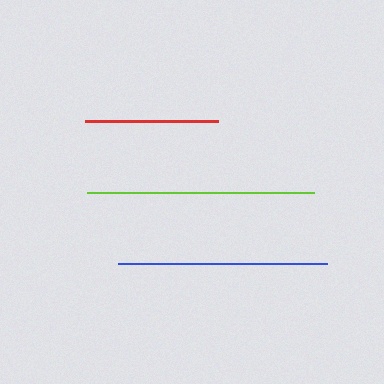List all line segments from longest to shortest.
From longest to shortest: lime, blue, red.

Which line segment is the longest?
The lime line is the longest at approximately 227 pixels.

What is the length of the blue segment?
The blue segment is approximately 209 pixels long.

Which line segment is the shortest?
The red line is the shortest at approximately 133 pixels.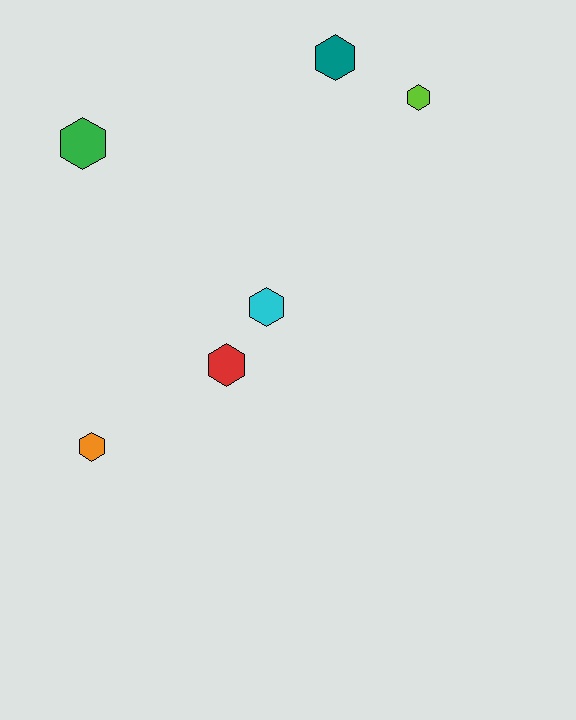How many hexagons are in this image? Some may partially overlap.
There are 6 hexagons.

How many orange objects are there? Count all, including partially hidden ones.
There is 1 orange object.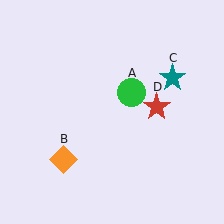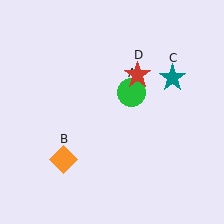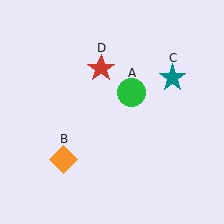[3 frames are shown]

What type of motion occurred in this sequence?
The red star (object D) rotated counterclockwise around the center of the scene.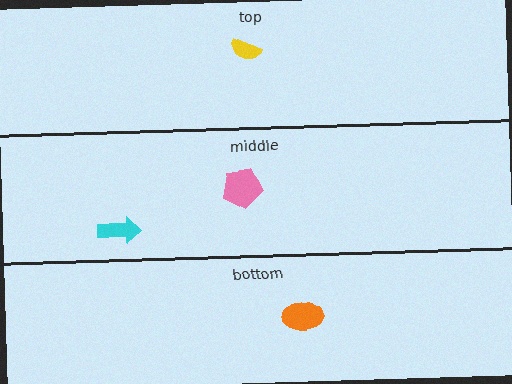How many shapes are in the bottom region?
1.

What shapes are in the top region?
The yellow semicircle.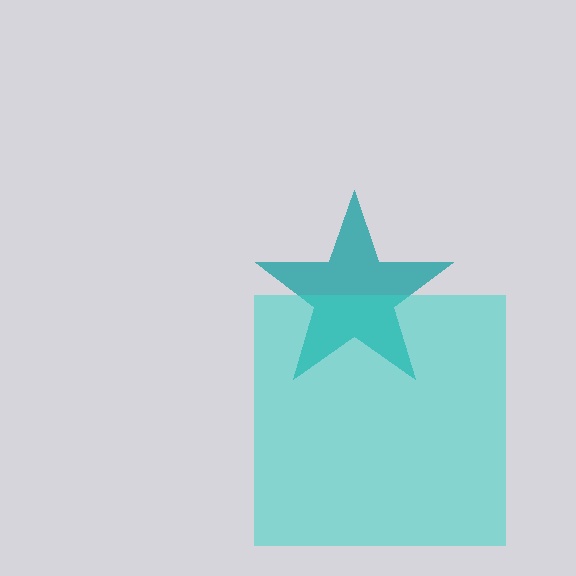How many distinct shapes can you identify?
There are 2 distinct shapes: a teal star, a cyan square.